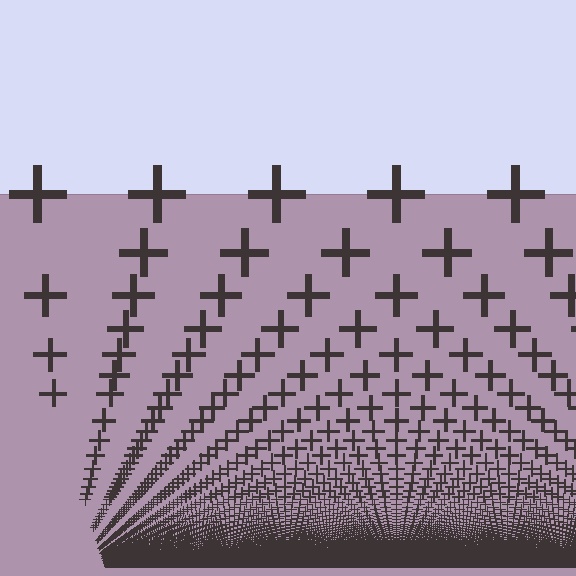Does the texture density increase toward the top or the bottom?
Density increases toward the bottom.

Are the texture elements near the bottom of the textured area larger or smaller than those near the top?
Smaller. The gradient is inverted — elements near the bottom are smaller and denser.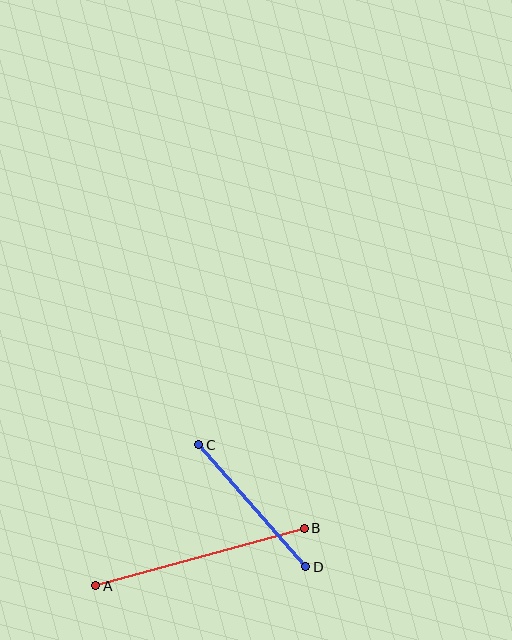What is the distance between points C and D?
The distance is approximately 162 pixels.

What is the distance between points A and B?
The distance is approximately 216 pixels.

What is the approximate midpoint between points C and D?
The midpoint is at approximately (252, 506) pixels.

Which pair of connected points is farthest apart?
Points A and B are farthest apart.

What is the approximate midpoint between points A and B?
The midpoint is at approximately (200, 557) pixels.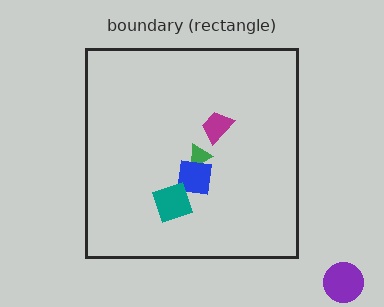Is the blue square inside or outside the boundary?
Inside.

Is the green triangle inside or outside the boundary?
Inside.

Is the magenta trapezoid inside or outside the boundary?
Inside.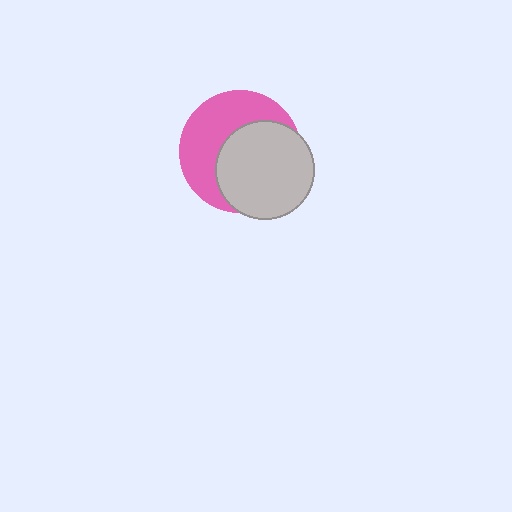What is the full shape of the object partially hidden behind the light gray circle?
The partially hidden object is a pink circle.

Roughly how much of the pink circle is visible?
About half of it is visible (roughly 48%).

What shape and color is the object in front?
The object in front is a light gray circle.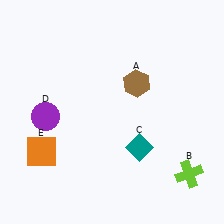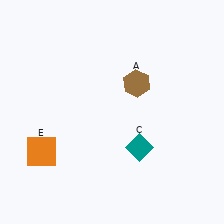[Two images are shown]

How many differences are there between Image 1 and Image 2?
There are 2 differences between the two images.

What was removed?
The lime cross (B), the purple circle (D) were removed in Image 2.